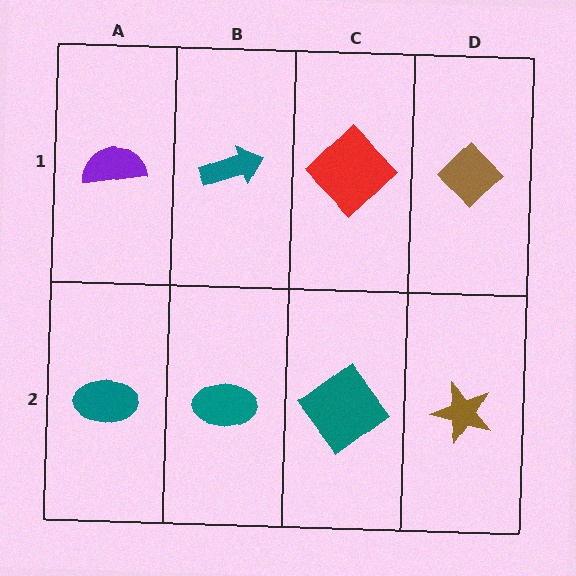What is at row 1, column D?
A brown diamond.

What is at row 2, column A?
A teal ellipse.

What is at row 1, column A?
A purple semicircle.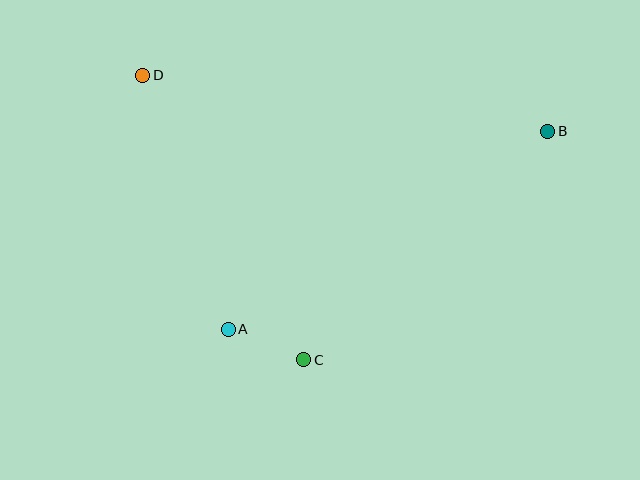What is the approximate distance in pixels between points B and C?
The distance between B and C is approximately 334 pixels.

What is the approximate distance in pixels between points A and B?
The distance between A and B is approximately 376 pixels.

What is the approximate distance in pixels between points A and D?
The distance between A and D is approximately 268 pixels.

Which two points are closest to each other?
Points A and C are closest to each other.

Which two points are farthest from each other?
Points B and D are farthest from each other.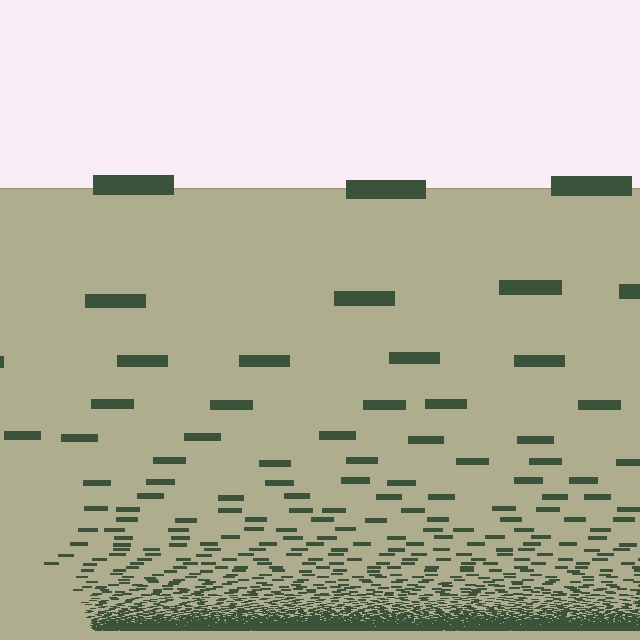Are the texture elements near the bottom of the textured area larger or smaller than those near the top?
Smaller. The gradient is inverted — elements near the bottom are smaller and denser.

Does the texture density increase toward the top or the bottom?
Density increases toward the bottom.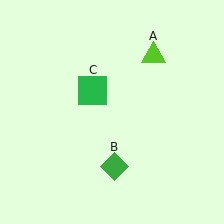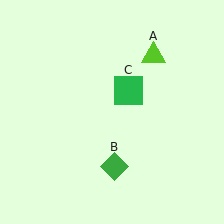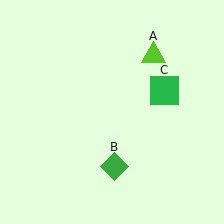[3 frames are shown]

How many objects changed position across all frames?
1 object changed position: green square (object C).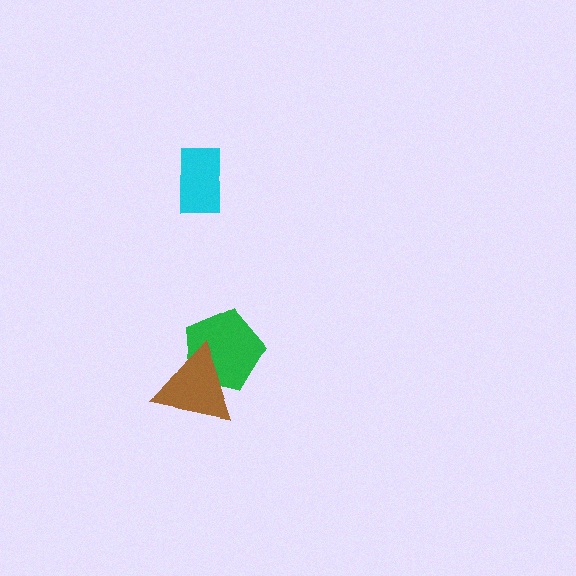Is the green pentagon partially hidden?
Yes, it is partially covered by another shape.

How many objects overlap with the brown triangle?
1 object overlaps with the brown triangle.